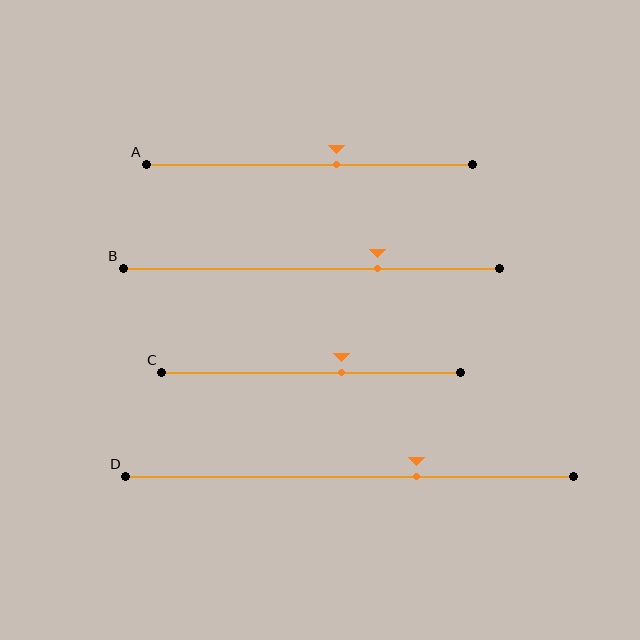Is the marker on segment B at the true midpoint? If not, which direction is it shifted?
No, the marker on segment B is shifted to the right by about 18% of the segment length.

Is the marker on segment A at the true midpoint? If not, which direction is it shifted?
No, the marker on segment A is shifted to the right by about 8% of the segment length.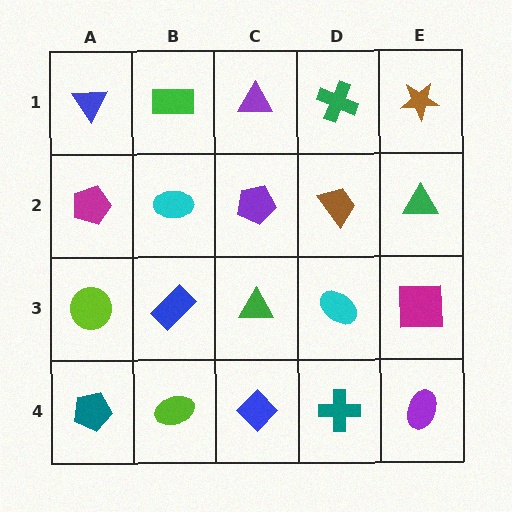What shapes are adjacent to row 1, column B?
A cyan ellipse (row 2, column B), a blue triangle (row 1, column A), a purple triangle (row 1, column C).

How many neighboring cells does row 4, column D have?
3.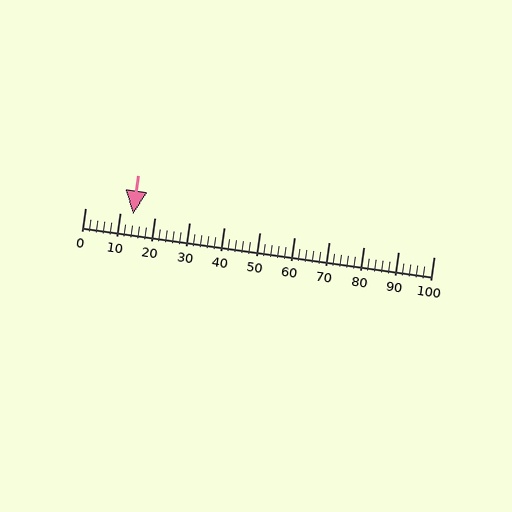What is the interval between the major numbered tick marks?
The major tick marks are spaced 10 units apart.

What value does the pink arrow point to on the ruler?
The pink arrow points to approximately 14.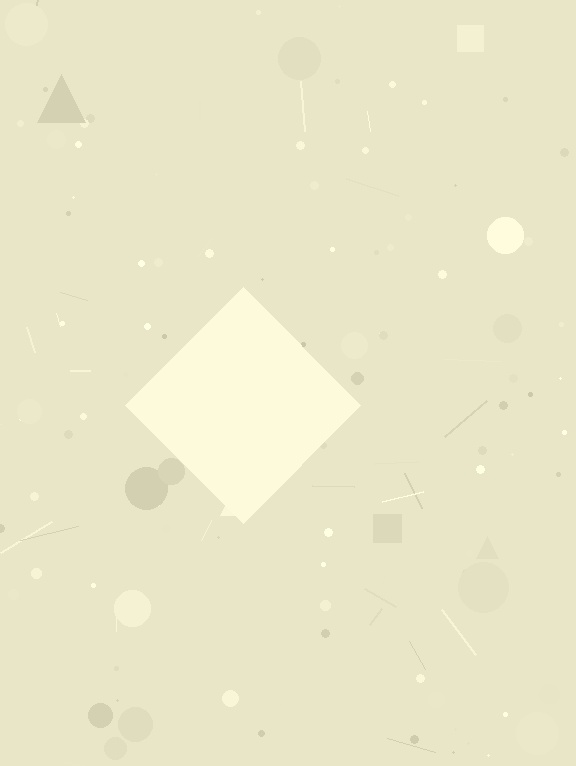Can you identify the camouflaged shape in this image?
The camouflaged shape is a diamond.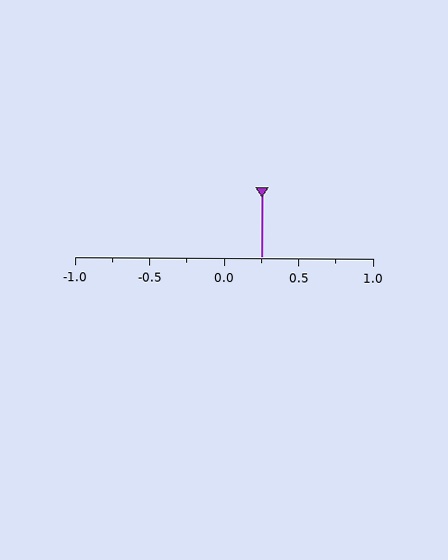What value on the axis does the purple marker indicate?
The marker indicates approximately 0.25.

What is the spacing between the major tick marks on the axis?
The major ticks are spaced 0.5 apart.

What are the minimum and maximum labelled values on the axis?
The axis runs from -1.0 to 1.0.